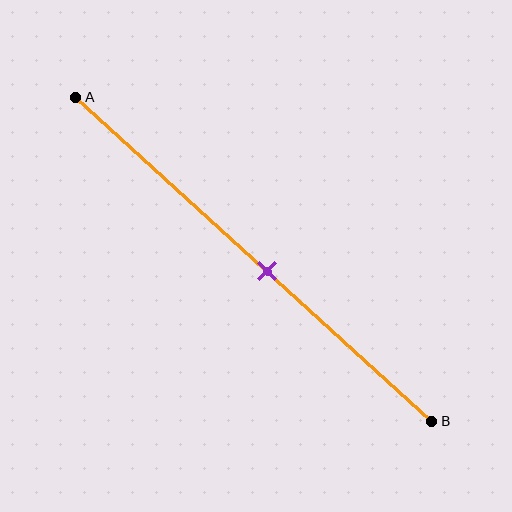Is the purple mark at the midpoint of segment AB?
No, the mark is at about 55% from A, not at the 50% midpoint.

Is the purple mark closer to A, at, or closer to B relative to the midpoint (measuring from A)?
The purple mark is closer to point B than the midpoint of segment AB.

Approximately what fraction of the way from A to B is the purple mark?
The purple mark is approximately 55% of the way from A to B.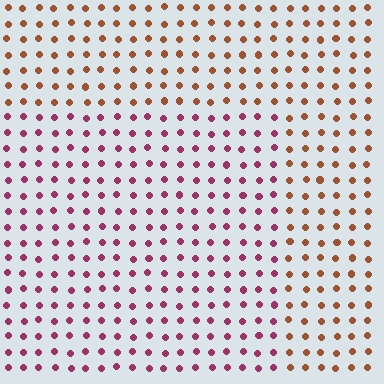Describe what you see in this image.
The image is filled with small brown elements in a uniform arrangement. A rectangle-shaped region is visible where the elements are tinted to a slightly different hue, forming a subtle color boundary.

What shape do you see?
I see a rectangle.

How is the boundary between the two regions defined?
The boundary is defined purely by a slight shift in hue (about 50 degrees). Spacing, size, and orientation are identical on both sides.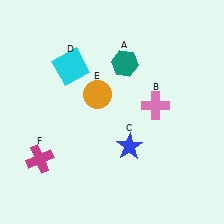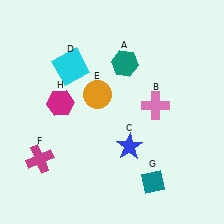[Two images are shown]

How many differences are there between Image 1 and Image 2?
There are 2 differences between the two images.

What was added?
A teal diamond (G), a magenta hexagon (H) were added in Image 2.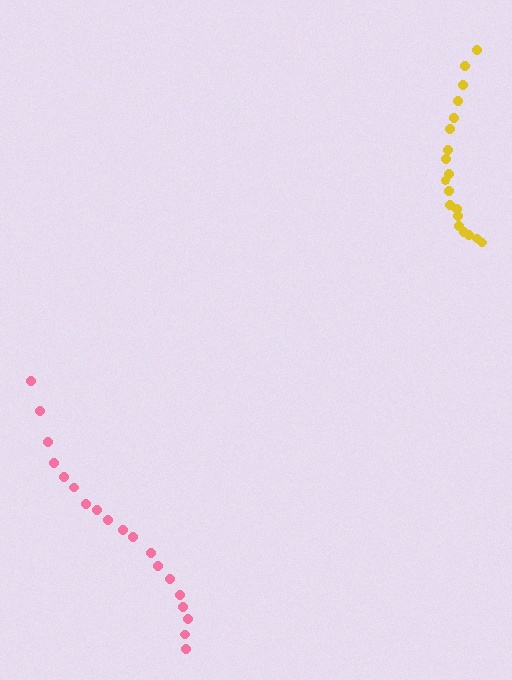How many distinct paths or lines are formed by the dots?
There are 2 distinct paths.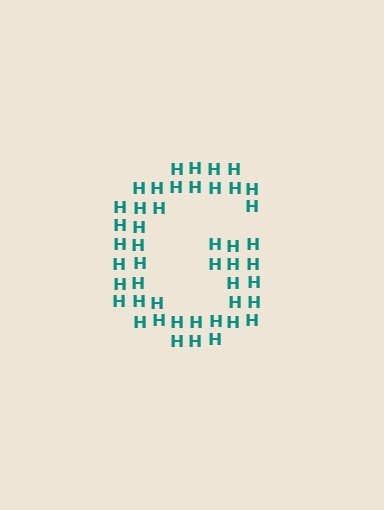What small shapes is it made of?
It is made of small letter H's.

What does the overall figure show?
The overall figure shows the letter G.